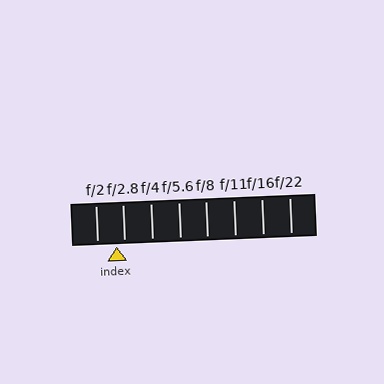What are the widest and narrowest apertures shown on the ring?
The widest aperture shown is f/2 and the narrowest is f/22.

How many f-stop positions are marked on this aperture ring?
There are 8 f-stop positions marked.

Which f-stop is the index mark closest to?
The index mark is closest to f/2.8.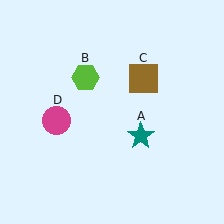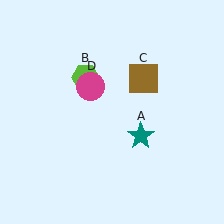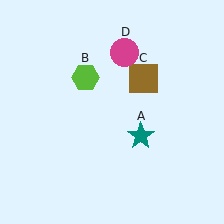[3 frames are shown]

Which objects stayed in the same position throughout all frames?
Teal star (object A) and lime hexagon (object B) and brown square (object C) remained stationary.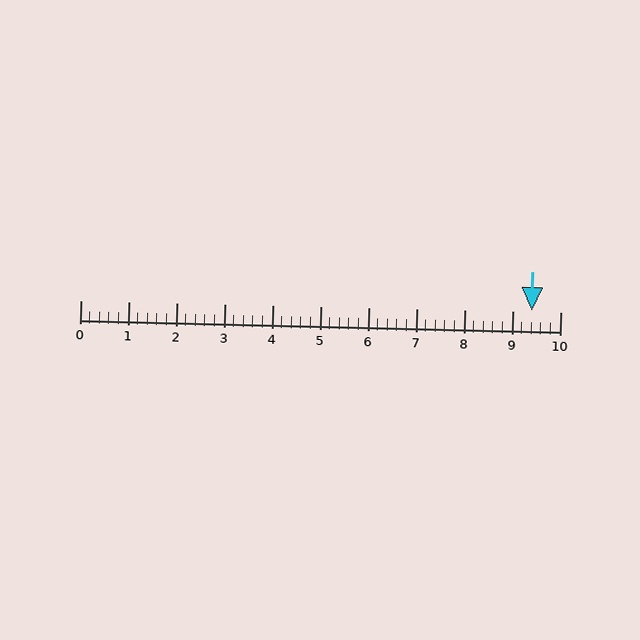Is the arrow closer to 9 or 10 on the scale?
The arrow is closer to 9.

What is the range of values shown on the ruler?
The ruler shows values from 0 to 10.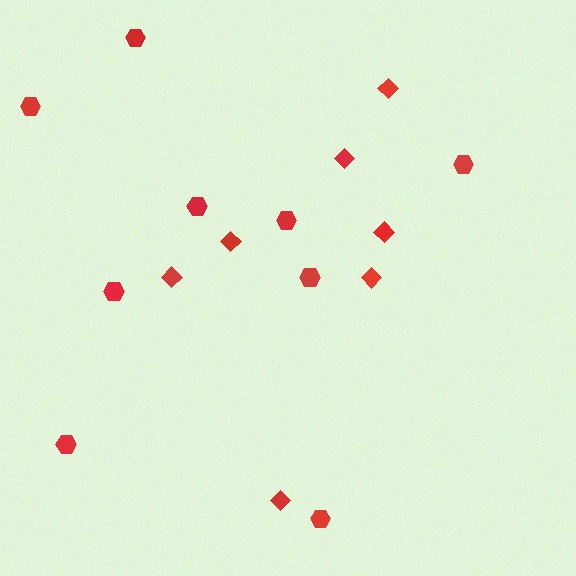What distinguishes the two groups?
There are 2 groups: one group of diamonds (7) and one group of hexagons (9).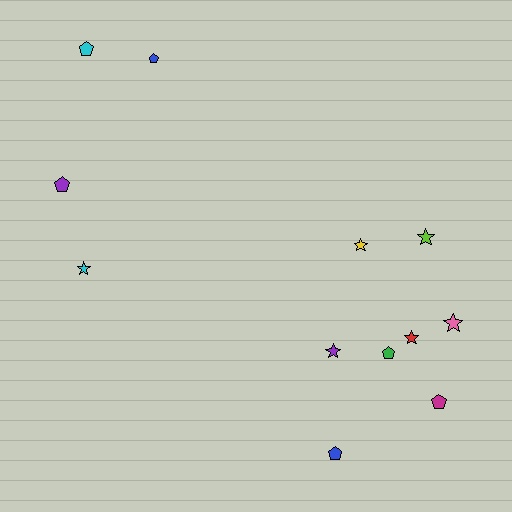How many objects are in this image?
There are 12 objects.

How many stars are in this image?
There are 6 stars.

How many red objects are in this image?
There is 1 red object.